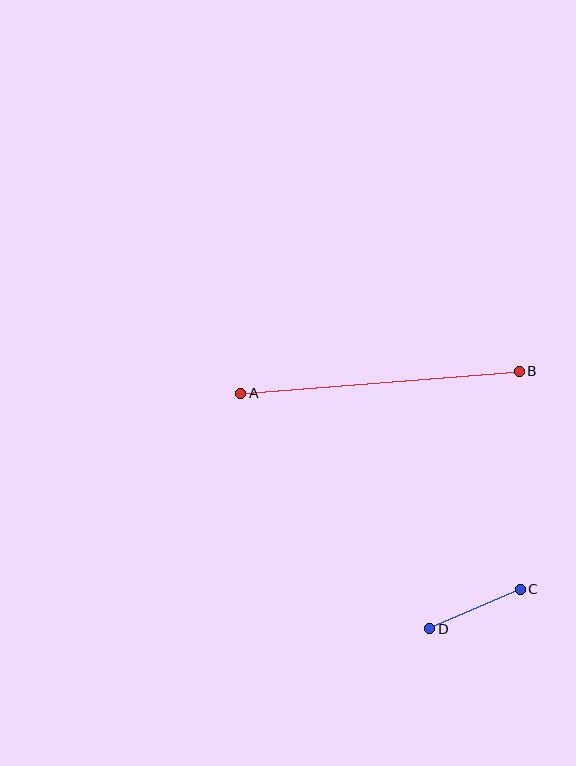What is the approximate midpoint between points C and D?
The midpoint is at approximately (475, 609) pixels.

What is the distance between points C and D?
The distance is approximately 99 pixels.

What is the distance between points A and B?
The distance is approximately 279 pixels.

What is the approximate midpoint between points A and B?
The midpoint is at approximately (380, 382) pixels.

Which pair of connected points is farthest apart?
Points A and B are farthest apart.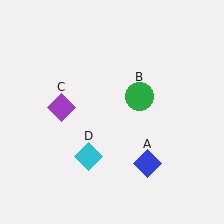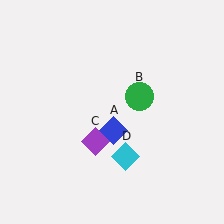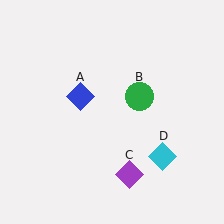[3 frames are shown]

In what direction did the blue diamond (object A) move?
The blue diamond (object A) moved up and to the left.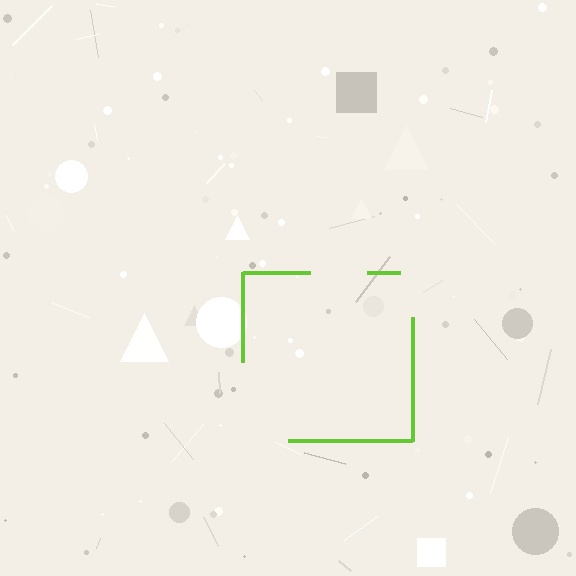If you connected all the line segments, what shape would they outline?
They would outline a square.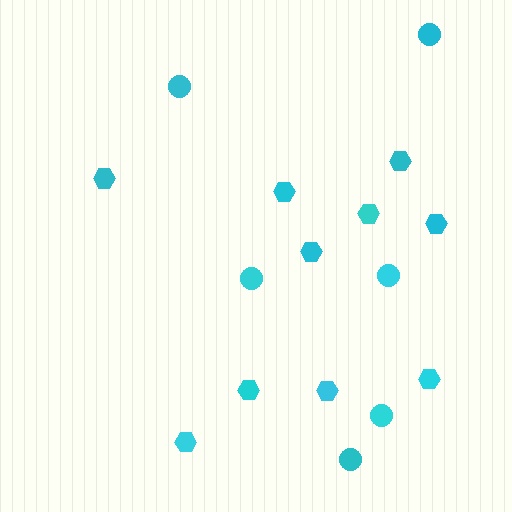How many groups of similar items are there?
There are 2 groups: one group of circles (6) and one group of hexagons (10).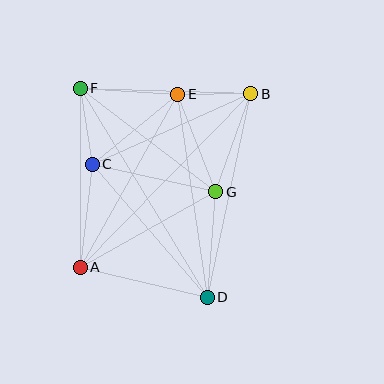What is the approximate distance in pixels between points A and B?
The distance between A and B is approximately 243 pixels.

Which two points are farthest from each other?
Points D and F are farthest from each other.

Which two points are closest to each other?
Points B and E are closest to each other.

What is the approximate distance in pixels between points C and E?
The distance between C and E is approximately 110 pixels.